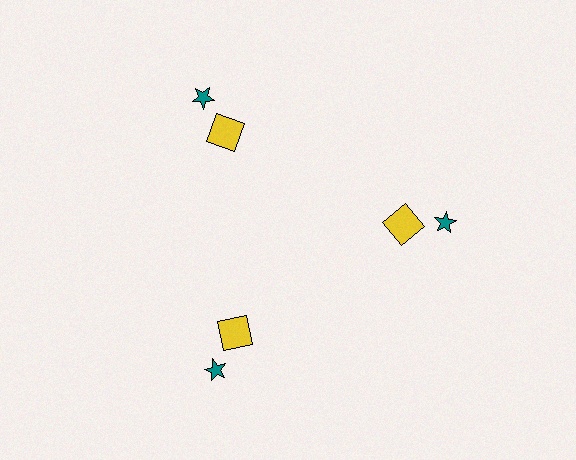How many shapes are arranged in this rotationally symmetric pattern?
There are 6 shapes, arranged in 3 groups of 2.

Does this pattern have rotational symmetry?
Yes, this pattern has 3-fold rotational symmetry. It looks the same after rotating 120 degrees around the center.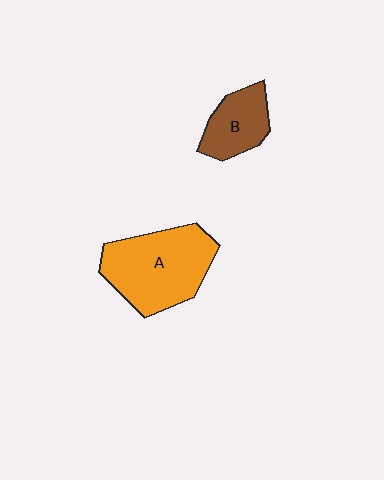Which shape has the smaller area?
Shape B (brown).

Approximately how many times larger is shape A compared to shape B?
Approximately 2.0 times.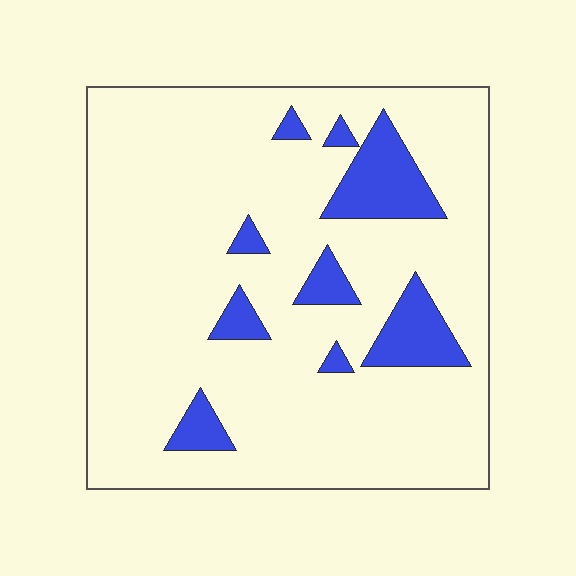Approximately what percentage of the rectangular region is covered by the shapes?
Approximately 15%.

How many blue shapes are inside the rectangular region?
9.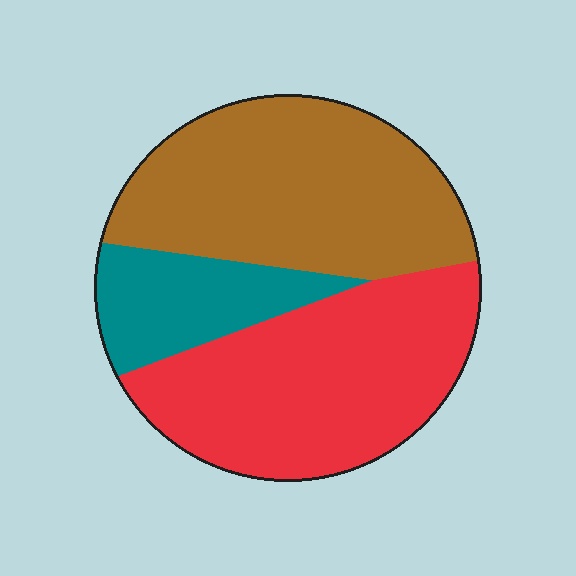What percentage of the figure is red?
Red takes up about two fifths (2/5) of the figure.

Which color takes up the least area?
Teal, at roughly 15%.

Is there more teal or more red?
Red.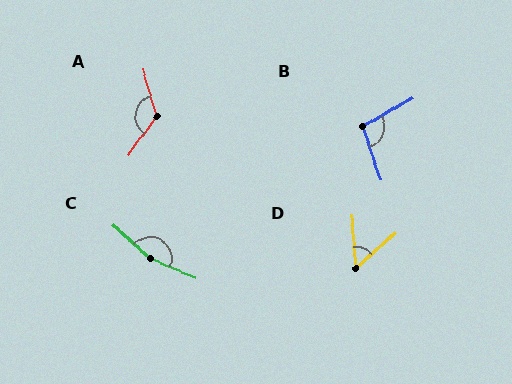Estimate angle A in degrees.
Approximately 127 degrees.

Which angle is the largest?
C, at approximately 161 degrees.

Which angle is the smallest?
D, at approximately 53 degrees.